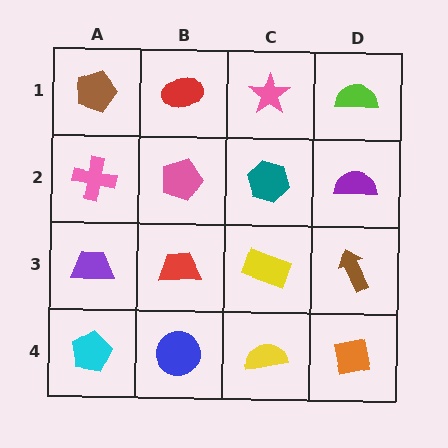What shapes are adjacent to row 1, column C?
A teal hexagon (row 2, column C), a red ellipse (row 1, column B), a lime semicircle (row 1, column D).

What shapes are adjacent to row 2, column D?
A lime semicircle (row 1, column D), a brown arrow (row 3, column D), a teal hexagon (row 2, column C).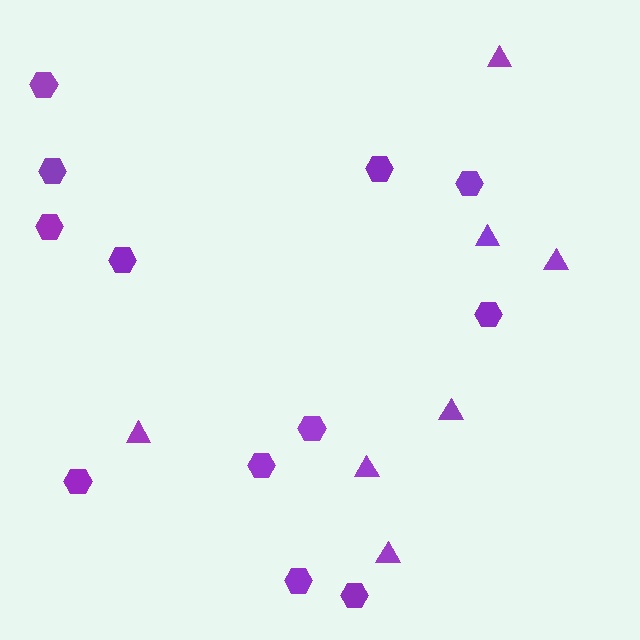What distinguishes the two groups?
There are 2 groups: one group of triangles (7) and one group of hexagons (12).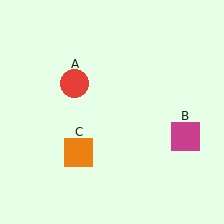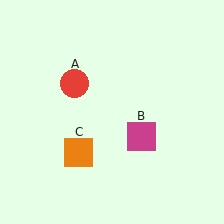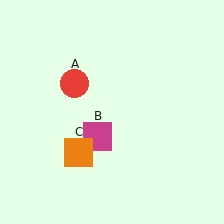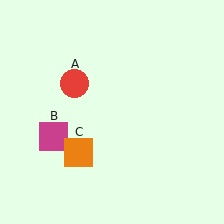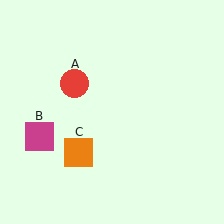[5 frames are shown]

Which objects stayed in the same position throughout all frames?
Red circle (object A) and orange square (object C) remained stationary.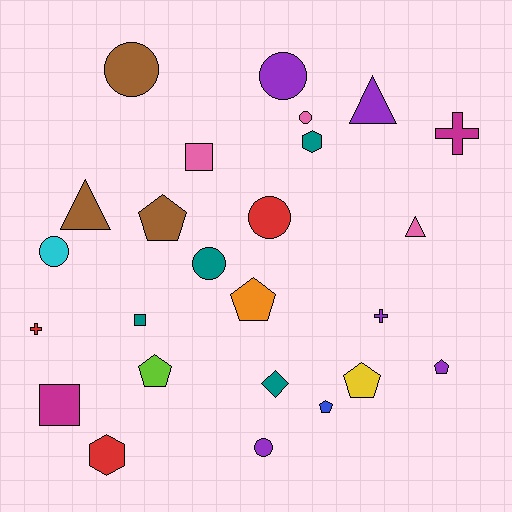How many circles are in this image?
There are 7 circles.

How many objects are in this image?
There are 25 objects.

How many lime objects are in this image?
There is 1 lime object.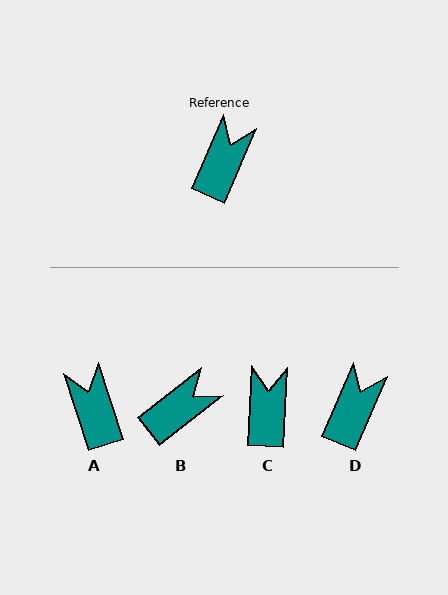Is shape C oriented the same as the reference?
No, it is off by about 20 degrees.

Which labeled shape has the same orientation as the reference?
D.